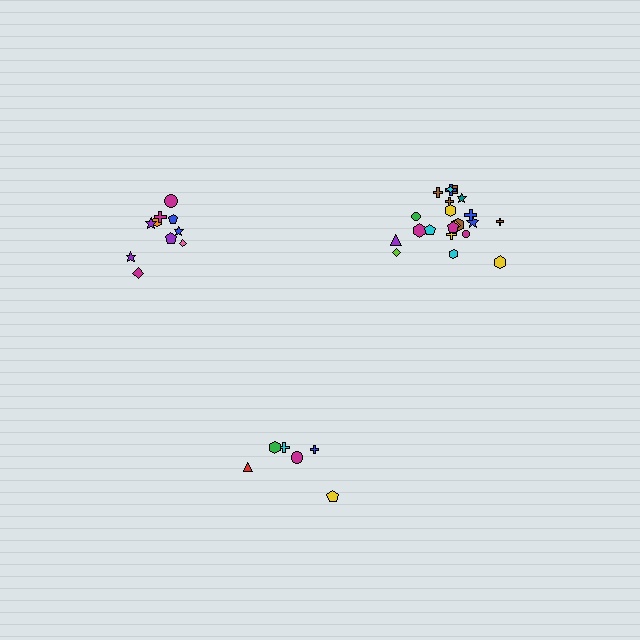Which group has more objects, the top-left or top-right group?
The top-right group.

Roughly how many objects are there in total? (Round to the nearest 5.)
Roughly 40 objects in total.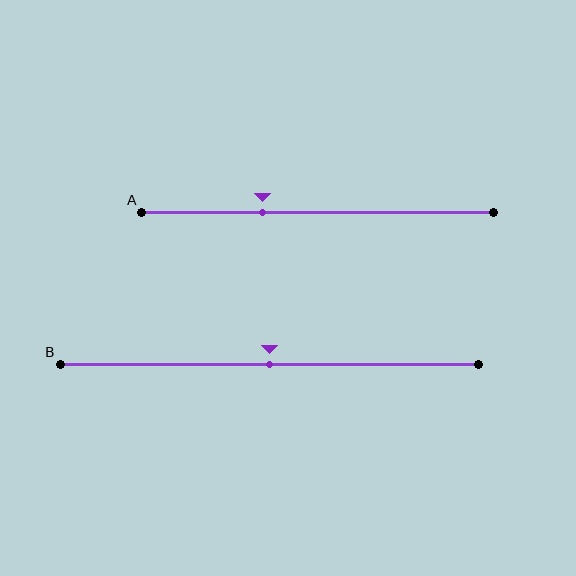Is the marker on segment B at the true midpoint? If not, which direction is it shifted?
Yes, the marker on segment B is at the true midpoint.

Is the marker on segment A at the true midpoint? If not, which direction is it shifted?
No, the marker on segment A is shifted to the left by about 16% of the segment length.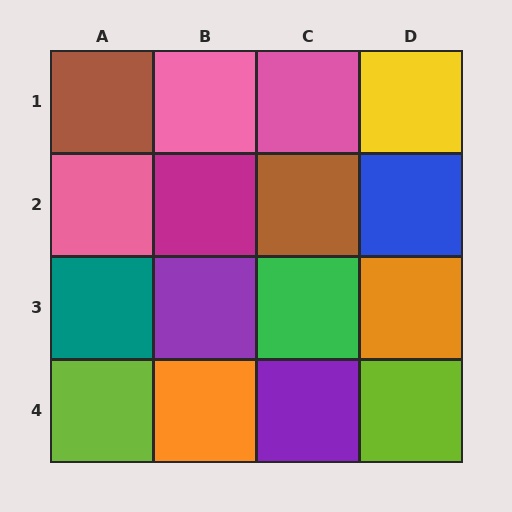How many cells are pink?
3 cells are pink.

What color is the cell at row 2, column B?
Magenta.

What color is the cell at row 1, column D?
Yellow.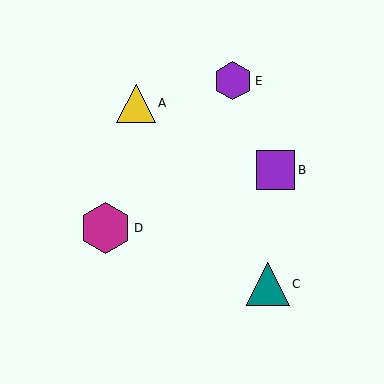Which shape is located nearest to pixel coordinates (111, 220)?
The magenta hexagon (labeled D) at (105, 228) is nearest to that location.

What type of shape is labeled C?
Shape C is a teal triangle.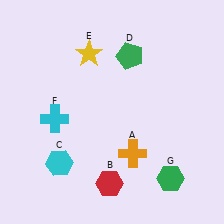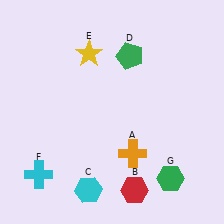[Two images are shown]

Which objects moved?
The objects that moved are: the red hexagon (B), the cyan hexagon (C), the cyan cross (F).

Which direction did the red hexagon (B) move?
The red hexagon (B) moved right.